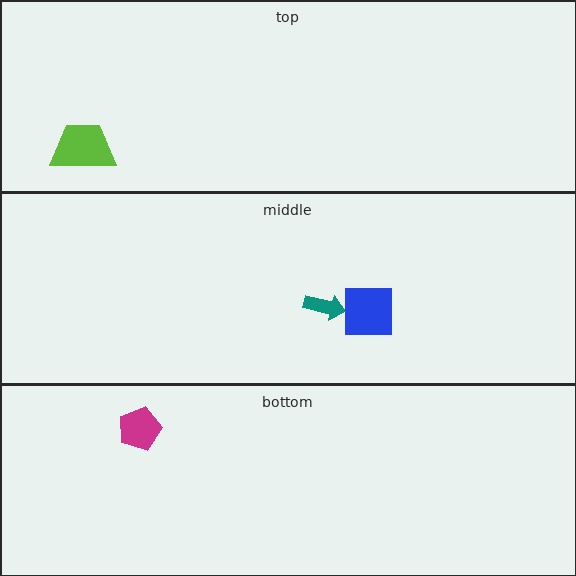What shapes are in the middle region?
The blue square, the teal arrow.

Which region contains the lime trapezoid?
The top region.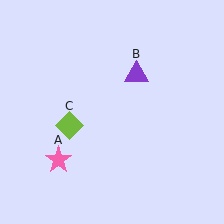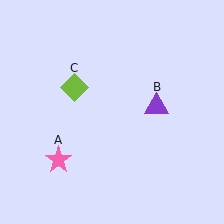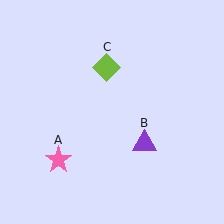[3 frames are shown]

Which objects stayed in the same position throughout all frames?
Pink star (object A) remained stationary.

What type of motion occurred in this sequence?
The purple triangle (object B), lime diamond (object C) rotated clockwise around the center of the scene.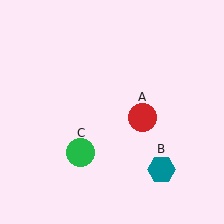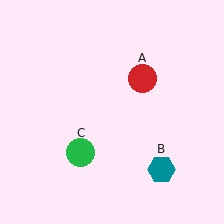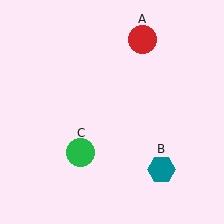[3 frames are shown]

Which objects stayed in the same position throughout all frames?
Teal hexagon (object B) and green circle (object C) remained stationary.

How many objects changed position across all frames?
1 object changed position: red circle (object A).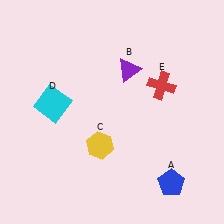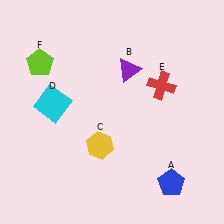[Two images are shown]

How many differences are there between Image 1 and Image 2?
There is 1 difference between the two images.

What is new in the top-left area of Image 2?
A lime pentagon (F) was added in the top-left area of Image 2.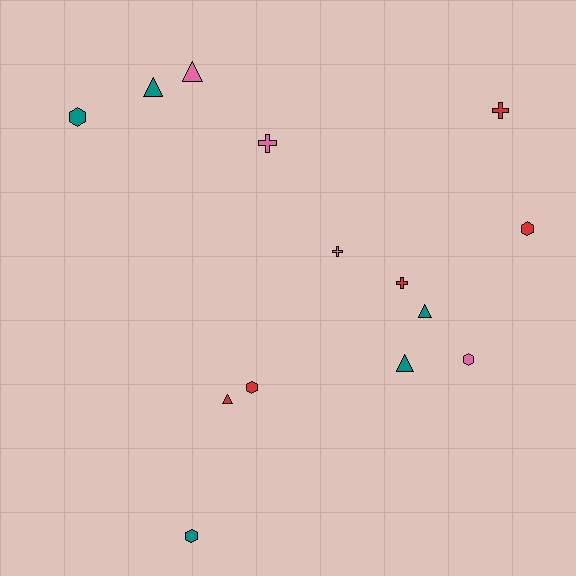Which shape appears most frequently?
Triangle, with 5 objects.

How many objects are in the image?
There are 14 objects.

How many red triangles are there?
There is 1 red triangle.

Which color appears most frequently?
Red, with 5 objects.